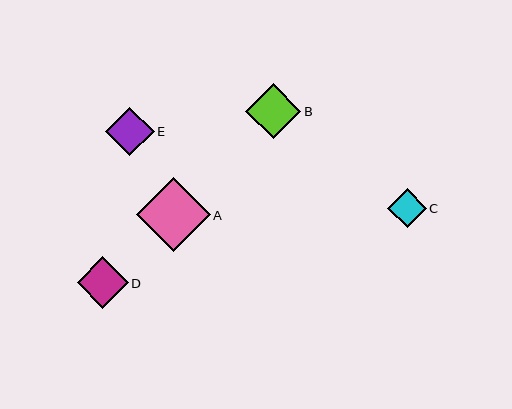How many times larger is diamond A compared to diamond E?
Diamond A is approximately 1.5 times the size of diamond E.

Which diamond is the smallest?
Diamond C is the smallest with a size of approximately 39 pixels.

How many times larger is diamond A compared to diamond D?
Diamond A is approximately 1.4 times the size of diamond D.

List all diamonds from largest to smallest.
From largest to smallest: A, B, D, E, C.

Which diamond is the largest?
Diamond A is the largest with a size of approximately 73 pixels.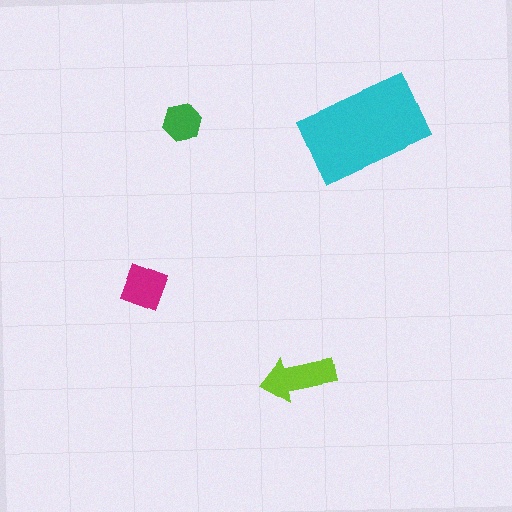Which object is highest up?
The green hexagon is topmost.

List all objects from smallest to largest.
The green hexagon, the magenta diamond, the lime arrow, the cyan rectangle.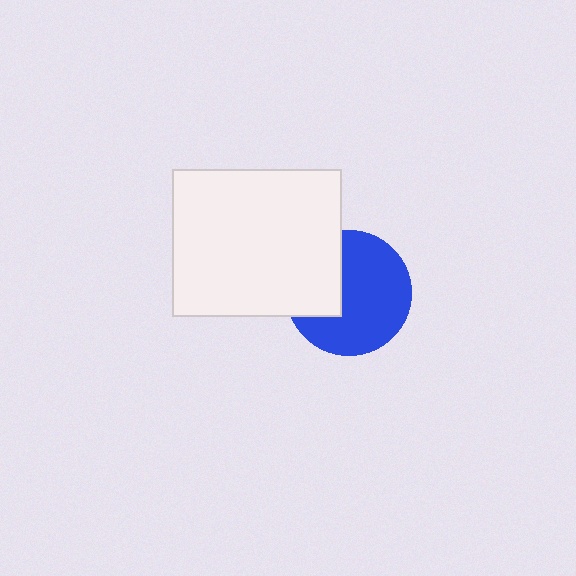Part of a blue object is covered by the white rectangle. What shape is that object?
It is a circle.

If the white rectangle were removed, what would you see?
You would see the complete blue circle.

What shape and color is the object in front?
The object in front is a white rectangle.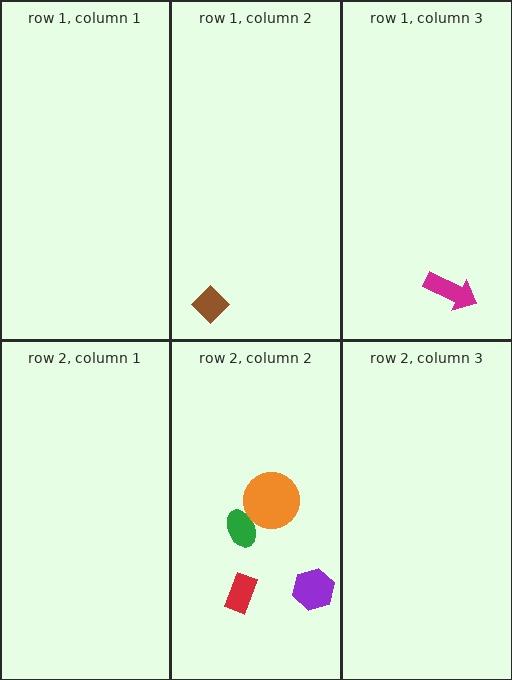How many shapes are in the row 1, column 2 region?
1.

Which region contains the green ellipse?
The row 2, column 2 region.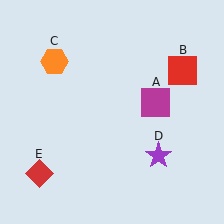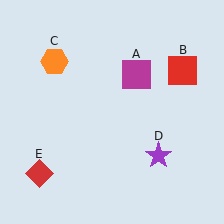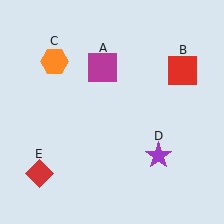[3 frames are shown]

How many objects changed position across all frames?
1 object changed position: magenta square (object A).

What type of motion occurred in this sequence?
The magenta square (object A) rotated counterclockwise around the center of the scene.